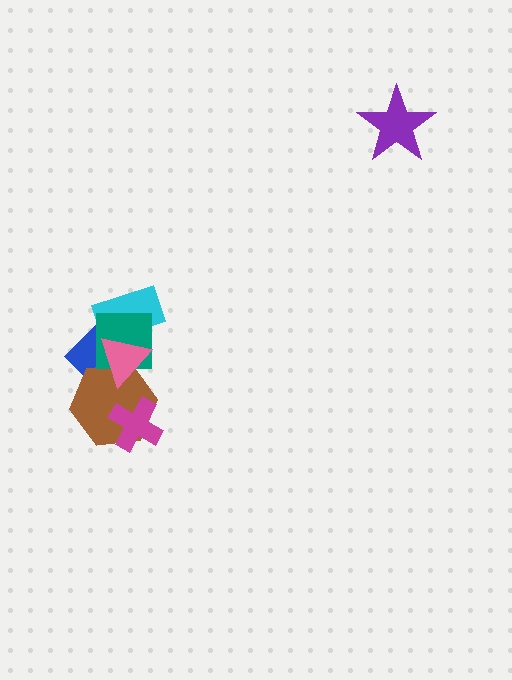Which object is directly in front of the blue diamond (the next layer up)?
The brown hexagon is directly in front of the blue diamond.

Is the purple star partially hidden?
No, no other shape covers it.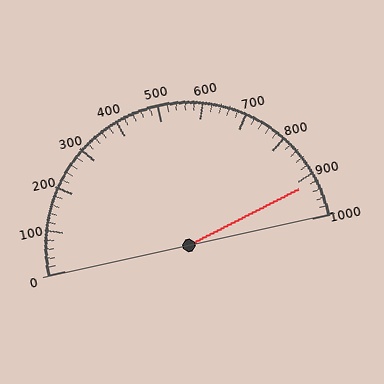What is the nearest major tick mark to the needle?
The nearest major tick mark is 900.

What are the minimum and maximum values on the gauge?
The gauge ranges from 0 to 1000.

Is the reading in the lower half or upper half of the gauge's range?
The reading is in the upper half of the range (0 to 1000).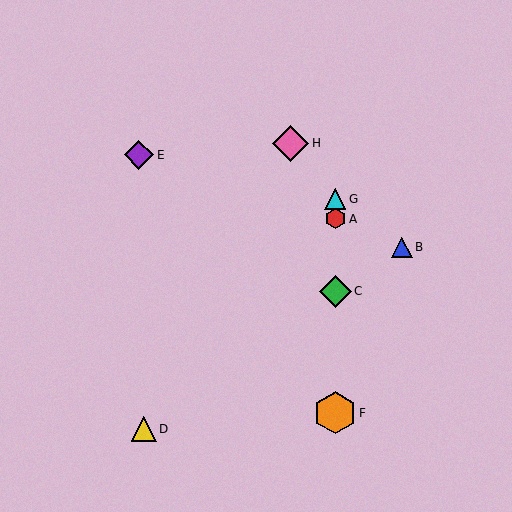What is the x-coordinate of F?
Object F is at x≈335.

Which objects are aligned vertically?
Objects A, C, F, G are aligned vertically.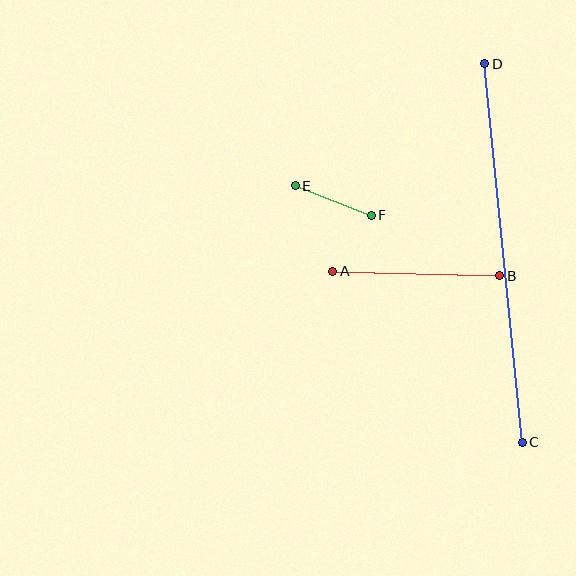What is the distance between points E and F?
The distance is approximately 82 pixels.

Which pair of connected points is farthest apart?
Points C and D are farthest apart.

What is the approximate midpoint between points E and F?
The midpoint is at approximately (333, 200) pixels.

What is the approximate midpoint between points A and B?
The midpoint is at approximately (416, 274) pixels.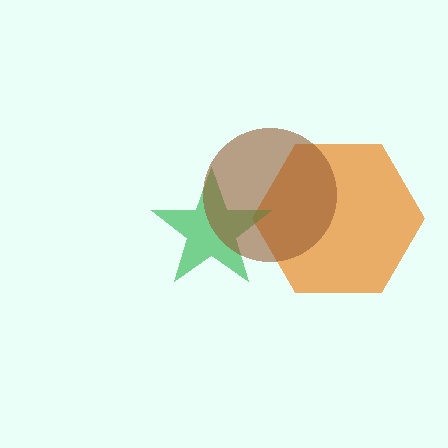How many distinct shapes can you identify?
There are 3 distinct shapes: an orange hexagon, a green star, a brown circle.